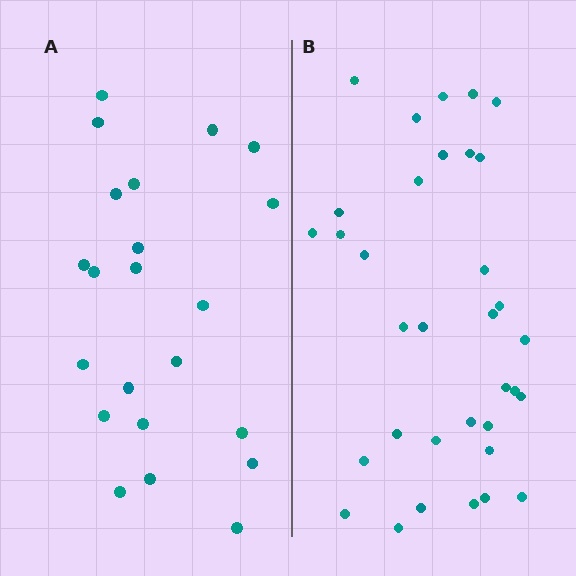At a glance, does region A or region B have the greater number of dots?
Region B (the right region) has more dots.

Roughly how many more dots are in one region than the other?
Region B has roughly 12 or so more dots than region A.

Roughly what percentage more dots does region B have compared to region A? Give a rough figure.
About 55% more.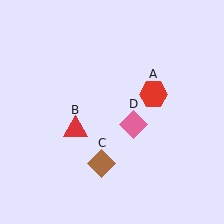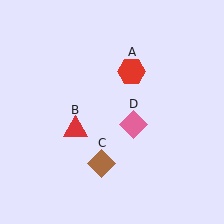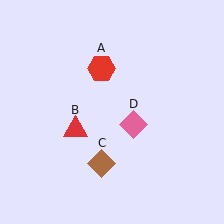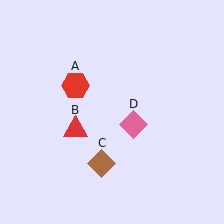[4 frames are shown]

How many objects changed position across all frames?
1 object changed position: red hexagon (object A).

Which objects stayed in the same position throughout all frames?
Red triangle (object B) and brown diamond (object C) and pink diamond (object D) remained stationary.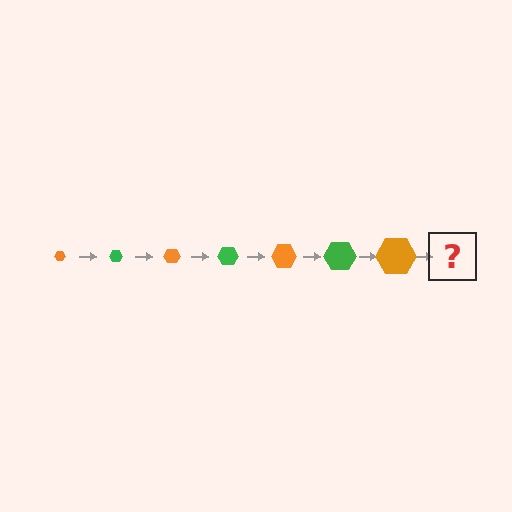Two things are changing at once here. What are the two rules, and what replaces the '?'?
The two rules are that the hexagon grows larger each step and the color cycles through orange and green. The '?' should be a green hexagon, larger than the previous one.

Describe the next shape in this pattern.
It should be a green hexagon, larger than the previous one.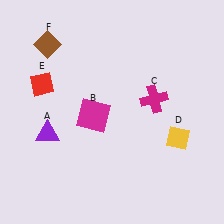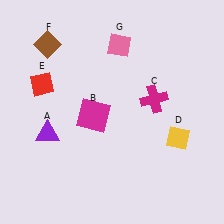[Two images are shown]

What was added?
A pink diamond (G) was added in Image 2.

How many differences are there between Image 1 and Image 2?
There is 1 difference between the two images.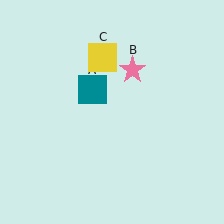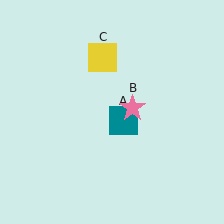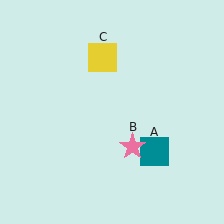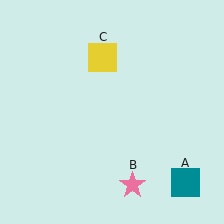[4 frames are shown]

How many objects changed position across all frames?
2 objects changed position: teal square (object A), pink star (object B).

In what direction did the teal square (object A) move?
The teal square (object A) moved down and to the right.